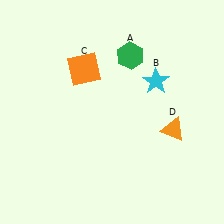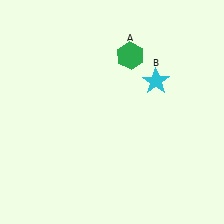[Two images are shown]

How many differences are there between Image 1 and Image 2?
There are 2 differences between the two images.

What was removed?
The orange triangle (D), the orange square (C) were removed in Image 2.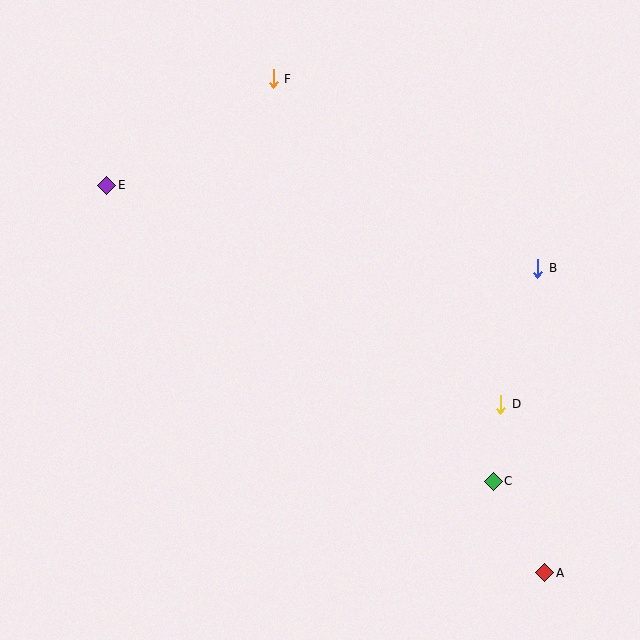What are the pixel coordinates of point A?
Point A is at (545, 573).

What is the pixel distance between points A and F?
The distance between A and F is 563 pixels.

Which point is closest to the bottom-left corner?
Point E is closest to the bottom-left corner.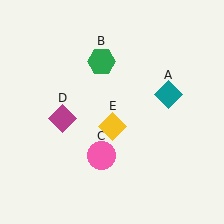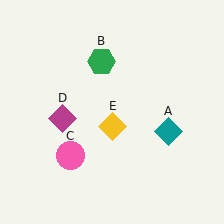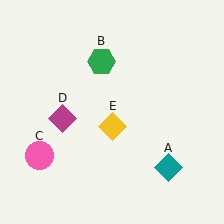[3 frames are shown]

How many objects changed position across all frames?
2 objects changed position: teal diamond (object A), pink circle (object C).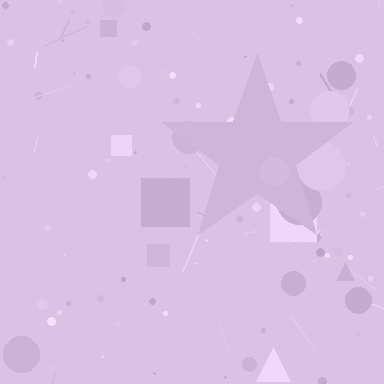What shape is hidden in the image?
A star is hidden in the image.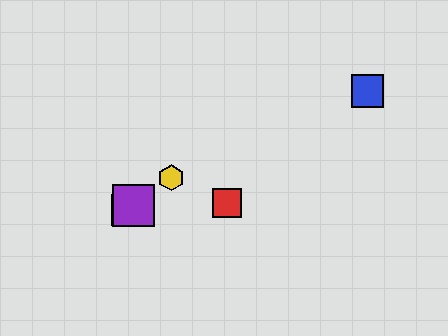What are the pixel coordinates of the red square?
The red square is at (227, 203).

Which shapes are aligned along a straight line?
The green square, the yellow hexagon, the purple square are aligned along a straight line.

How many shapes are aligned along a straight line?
3 shapes (the green square, the yellow hexagon, the purple square) are aligned along a straight line.